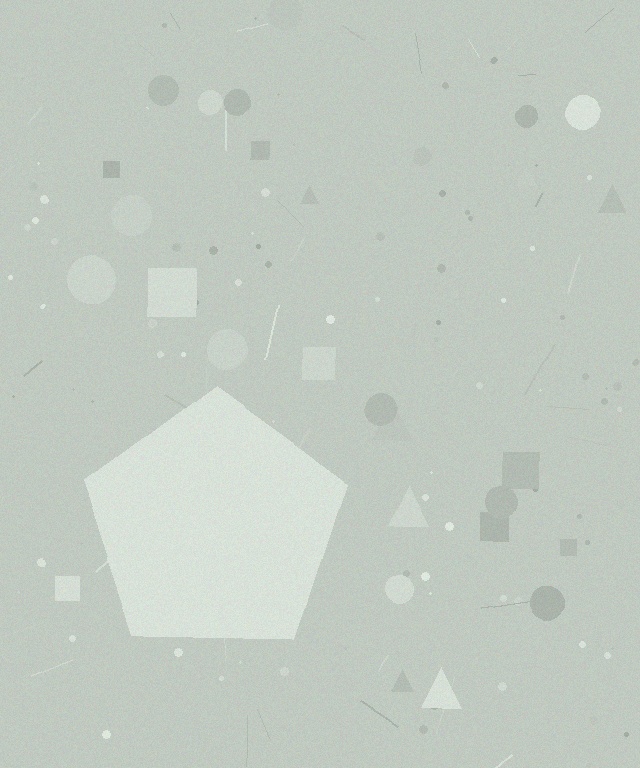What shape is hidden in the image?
A pentagon is hidden in the image.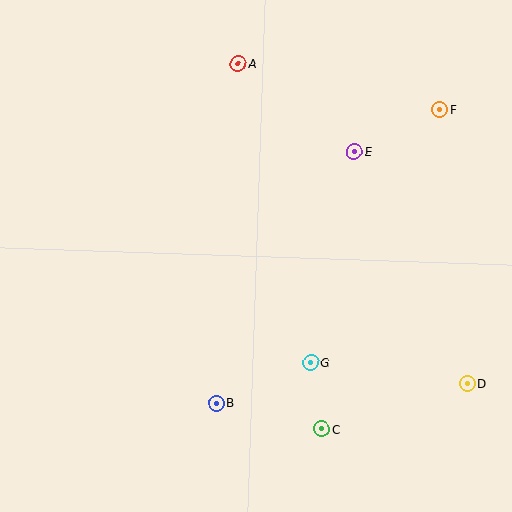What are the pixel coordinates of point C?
Point C is at (322, 429).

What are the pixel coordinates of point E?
Point E is at (354, 151).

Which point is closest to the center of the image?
Point G at (311, 362) is closest to the center.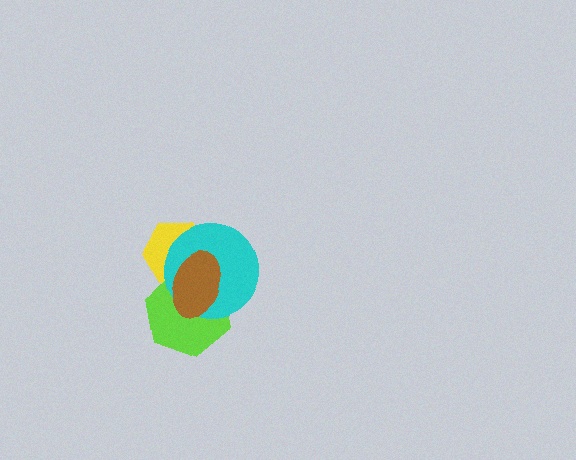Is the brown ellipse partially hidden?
No, no other shape covers it.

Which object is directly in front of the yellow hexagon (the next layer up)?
The lime hexagon is directly in front of the yellow hexagon.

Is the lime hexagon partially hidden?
Yes, it is partially covered by another shape.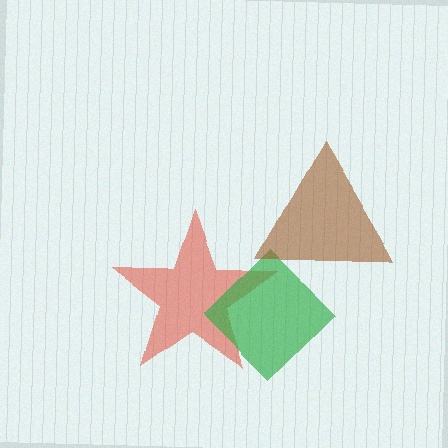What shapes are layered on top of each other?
The layered shapes are: a red star, a green diamond, a brown triangle.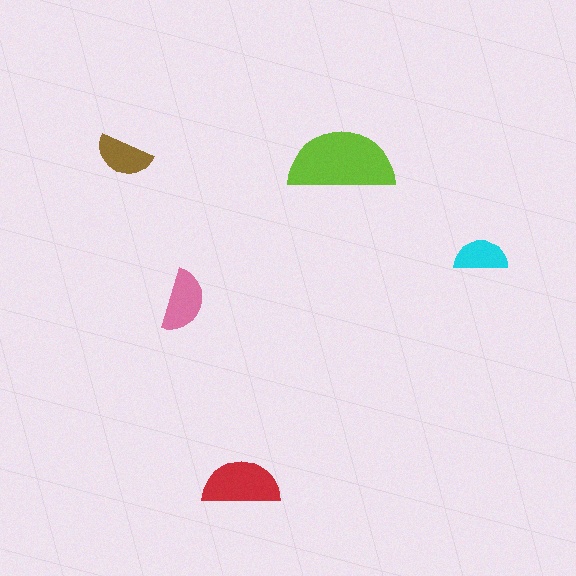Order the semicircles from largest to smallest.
the lime one, the red one, the pink one, the brown one, the cyan one.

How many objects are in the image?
There are 5 objects in the image.